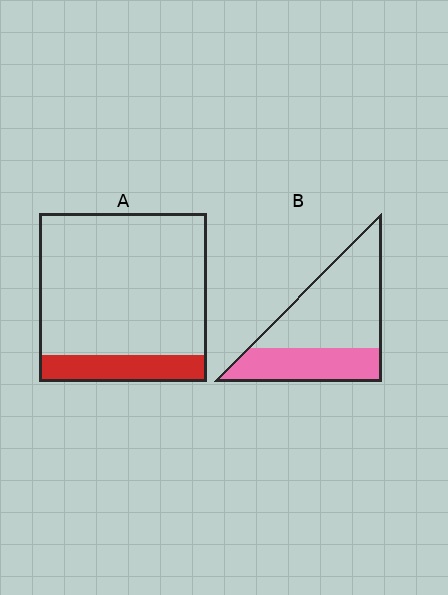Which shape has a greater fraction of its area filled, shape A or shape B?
Shape B.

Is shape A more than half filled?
No.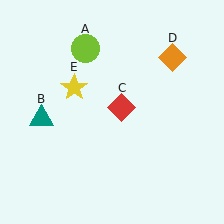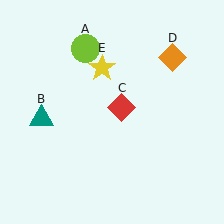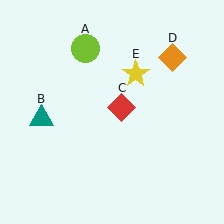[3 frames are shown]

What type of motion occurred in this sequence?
The yellow star (object E) rotated clockwise around the center of the scene.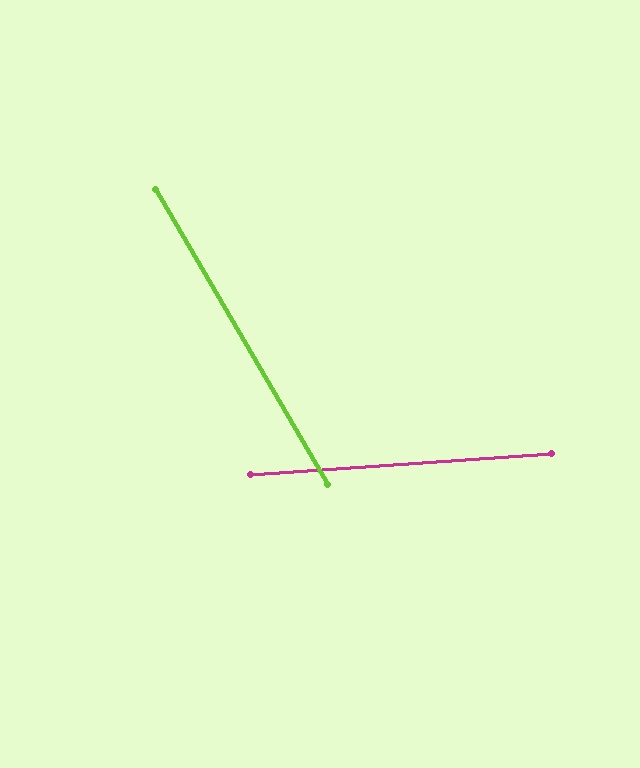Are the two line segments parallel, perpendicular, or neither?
Neither parallel nor perpendicular — they differ by about 64°.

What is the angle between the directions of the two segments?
Approximately 64 degrees.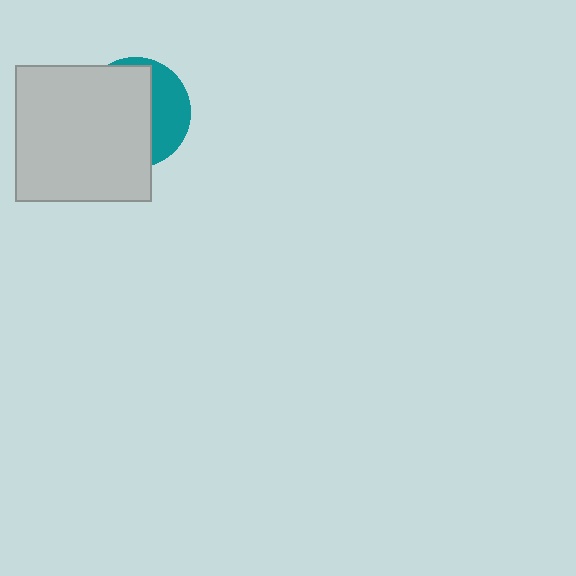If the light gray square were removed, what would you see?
You would see the complete teal circle.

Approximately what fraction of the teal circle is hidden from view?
Roughly 65% of the teal circle is hidden behind the light gray square.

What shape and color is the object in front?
The object in front is a light gray square.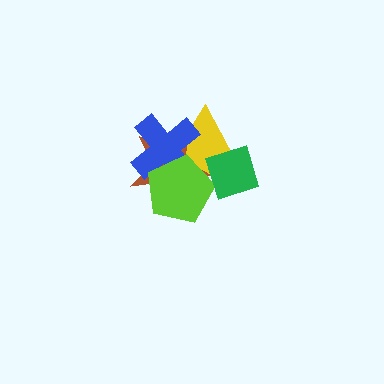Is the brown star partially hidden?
Yes, it is partially covered by another shape.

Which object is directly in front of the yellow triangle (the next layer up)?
The brown star is directly in front of the yellow triangle.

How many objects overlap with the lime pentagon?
4 objects overlap with the lime pentagon.